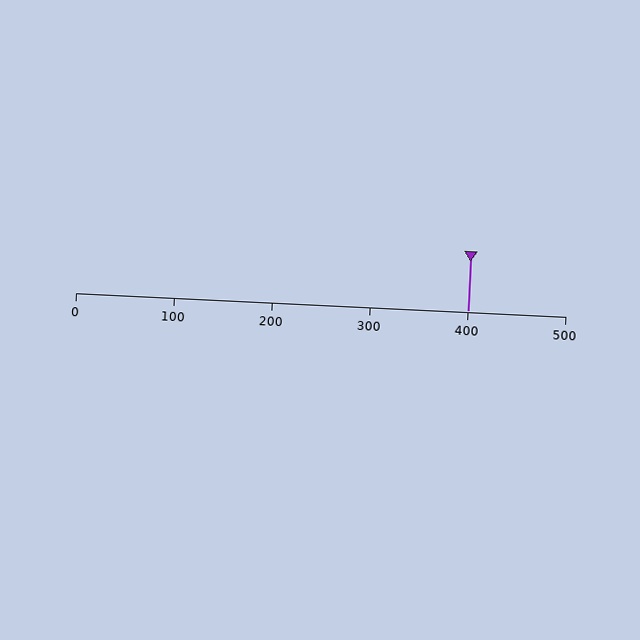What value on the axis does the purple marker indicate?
The marker indicates approximately 400.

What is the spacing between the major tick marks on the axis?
The major ticks are spaced 100 apart.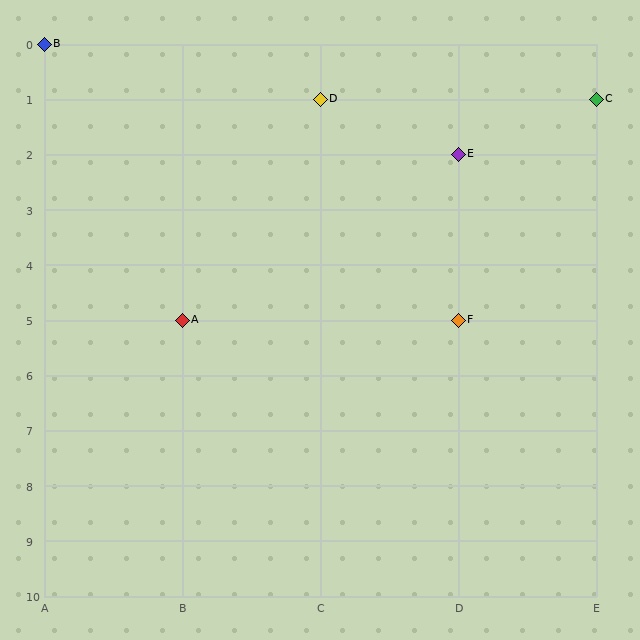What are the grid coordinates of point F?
Point F is at grid coordinates (D, 5).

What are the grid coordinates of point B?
Point B is at grid coordinates (A, 0).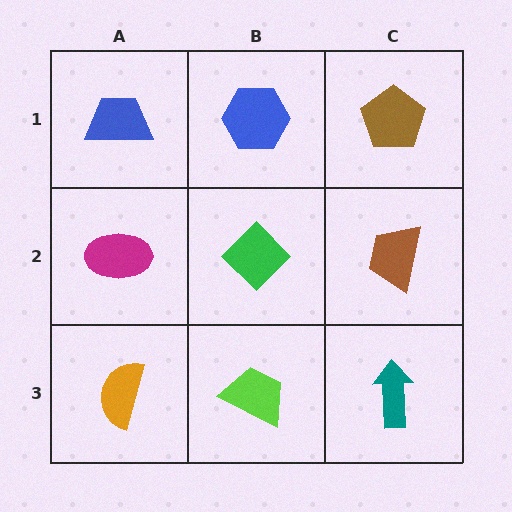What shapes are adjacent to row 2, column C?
A brown pentagon (row 1, column C), a teal arrow (row 3, column C), a green diamond (row 2, column B).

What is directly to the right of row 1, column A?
A blue hexagon.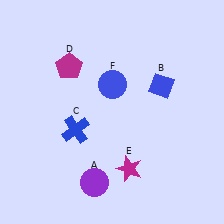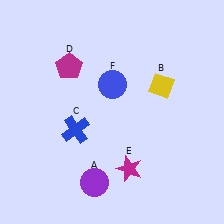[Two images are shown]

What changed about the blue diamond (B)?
In Image 1, B is blue. In Image 2, it changed to yellow.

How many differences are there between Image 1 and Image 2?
There is 1 difference between the two images.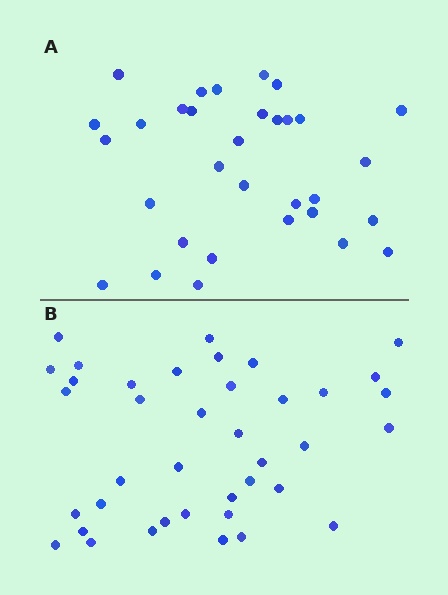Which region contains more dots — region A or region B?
Region B (the bottom region) has more dots.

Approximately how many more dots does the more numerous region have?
Region B has roughly 8 or so more dots than region A.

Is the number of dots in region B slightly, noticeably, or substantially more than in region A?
Region B has only slightly more — the two regions are fairly close. The ratio is roughly 1.2 to 1.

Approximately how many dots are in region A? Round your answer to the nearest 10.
About 30 dots. (The exact count is 32, which rounds to 30.)